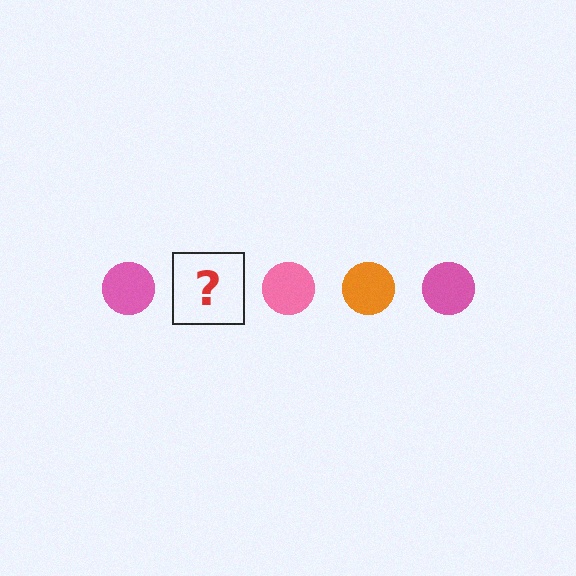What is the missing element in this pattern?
The missing element is an orange circle.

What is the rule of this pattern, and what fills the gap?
The rule is that the pattern cycles through pink, orange circles. The gap should be filled with an orange circle.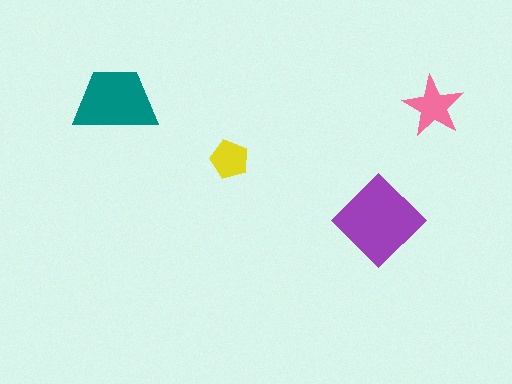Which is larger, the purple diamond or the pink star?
The purple diamond.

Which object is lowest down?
The purple diamond is bottommost.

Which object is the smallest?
The yellow pentagon.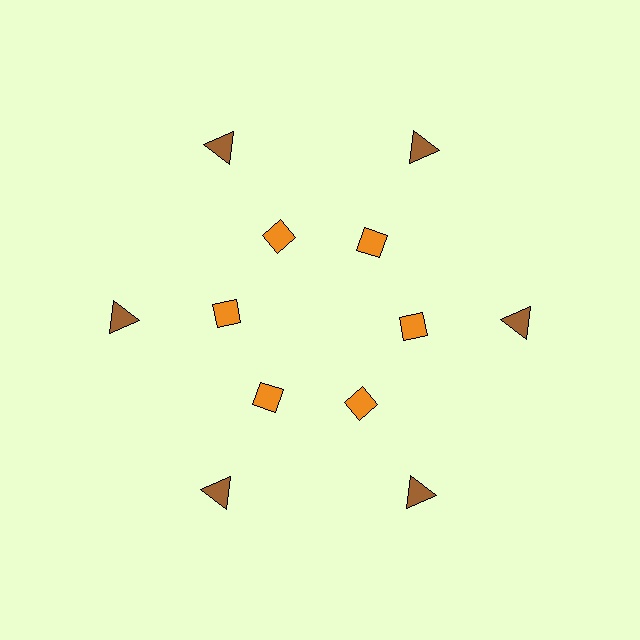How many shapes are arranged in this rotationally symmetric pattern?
There are 12 shapes, arranged in 6 groups of 2.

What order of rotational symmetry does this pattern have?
This pattern has 6-fold rotational symmetry.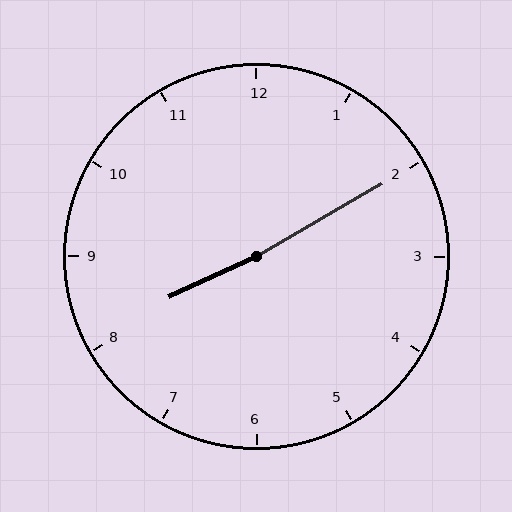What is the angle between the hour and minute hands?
Approximately 175 degrees.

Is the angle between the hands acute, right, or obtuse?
It is obtuse.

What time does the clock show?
8:10.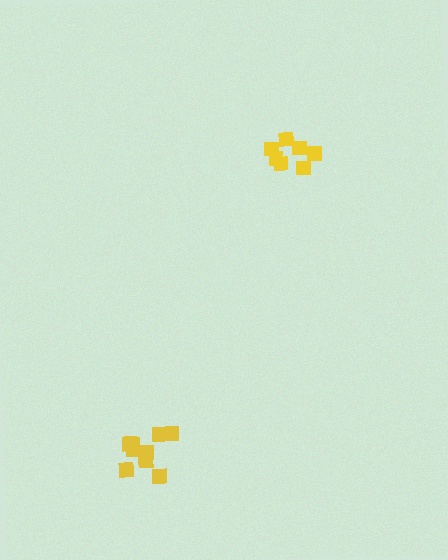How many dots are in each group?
Group 1: 9 dots, Group 2: 7 dots (16 total).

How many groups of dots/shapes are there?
There are 2 groups.